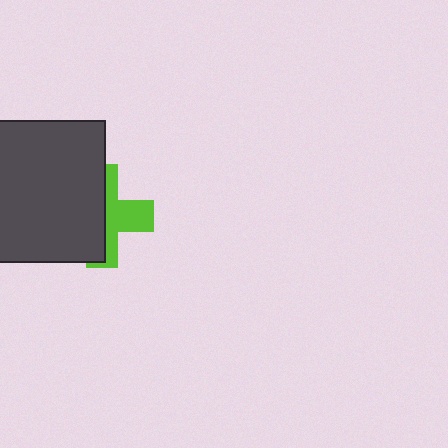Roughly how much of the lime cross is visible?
A small part of it is visible (roughly 44%).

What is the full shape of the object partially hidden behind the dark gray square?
The partially hidden object is a lime cross.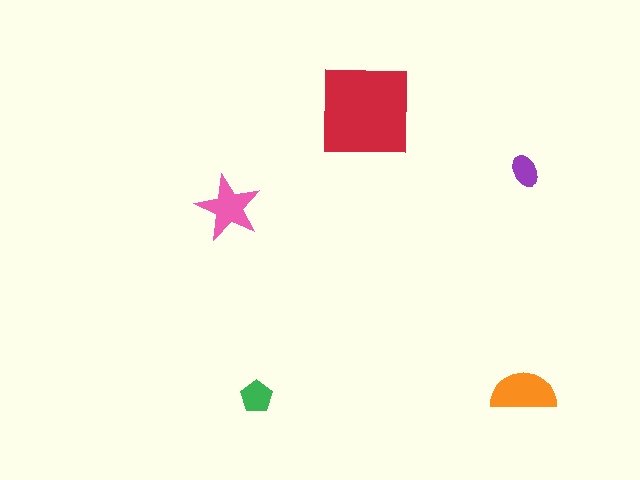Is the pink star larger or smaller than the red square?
Smaller.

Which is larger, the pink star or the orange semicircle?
The orange semicircle.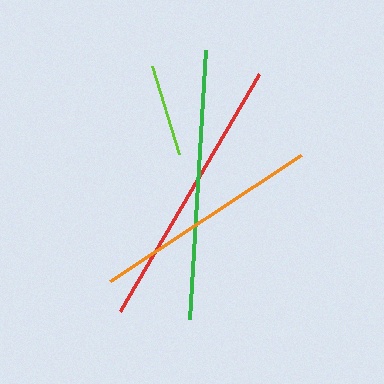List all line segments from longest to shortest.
From longest to shortest: red, green, orange, lime.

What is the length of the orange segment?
The orange segment is approximately 229 pixels long.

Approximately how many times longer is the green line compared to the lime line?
The green line is approximately 2.9 times the length of the lime line.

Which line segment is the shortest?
The lime line is the shortest at approximately 93 pixels.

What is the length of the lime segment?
The lime segment is approximately 93 pixels long.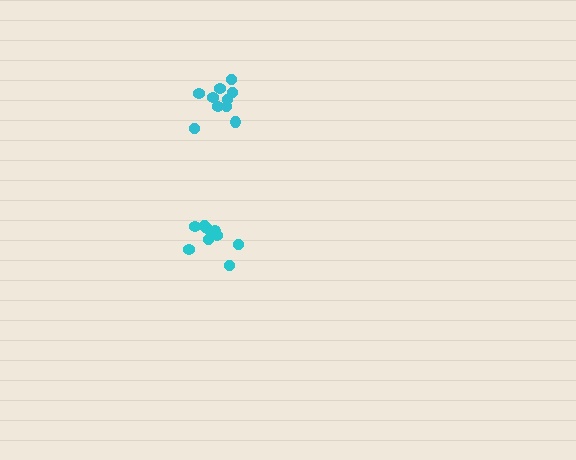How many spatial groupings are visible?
There are 2 spatial groupings.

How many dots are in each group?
Group 1: 10 dots, Group 2: 10 dots (20 total).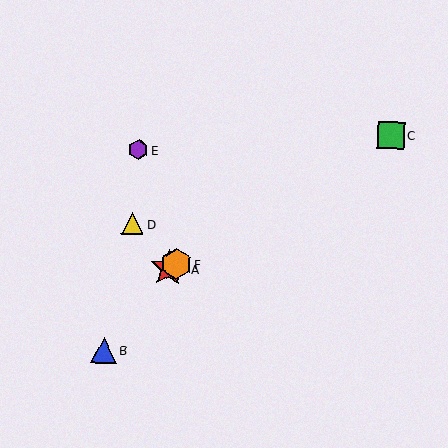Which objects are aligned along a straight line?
Objects A, C, F are aligned along a straight line.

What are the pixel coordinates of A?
Object A is at (169, 268).